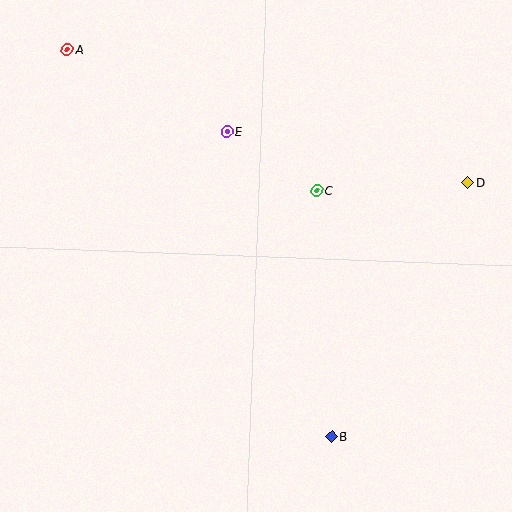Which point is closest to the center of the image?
Point C at (317, 190) is closest to the center.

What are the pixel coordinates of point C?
Point C is at (317, 190).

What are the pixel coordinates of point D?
Point D is at (468, 183).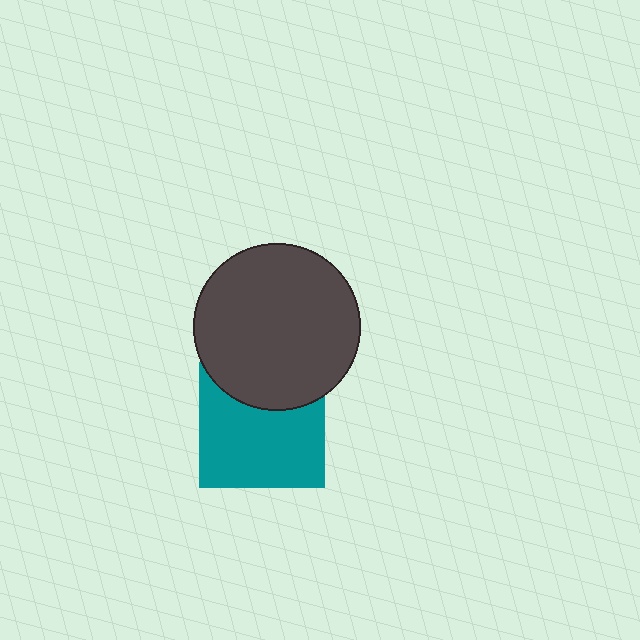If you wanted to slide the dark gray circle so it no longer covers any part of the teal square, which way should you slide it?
Slide it up — that is the most direct way to separate the two shapes.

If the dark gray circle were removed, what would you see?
You would see the complete teal square.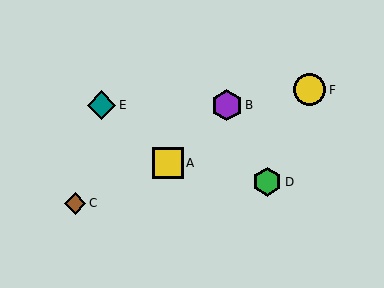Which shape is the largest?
The yellow circle (labeled F) is the largest.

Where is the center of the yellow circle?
The center of the yellow circle is at (309, 90).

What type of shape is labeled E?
Shape E is a teal diamond.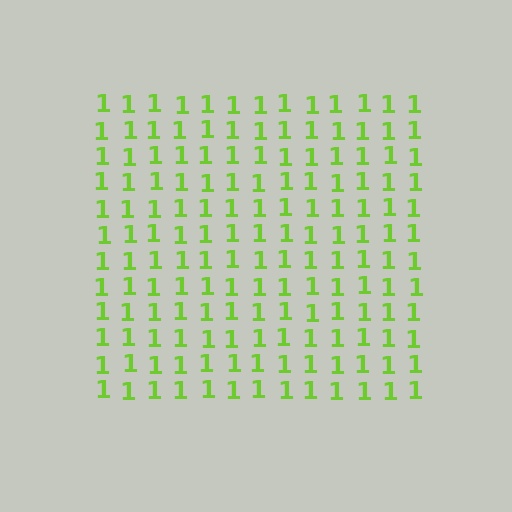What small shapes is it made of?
It is made of small digit 1's.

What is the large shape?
The large shape is a square.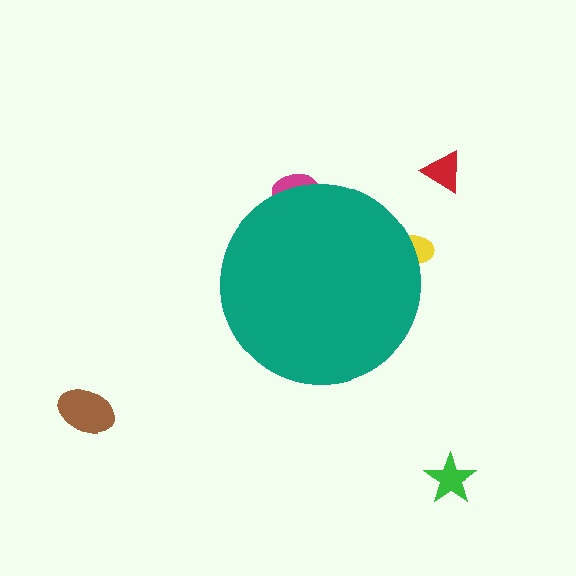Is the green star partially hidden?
No, the green star is fully visible.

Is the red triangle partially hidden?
No, the red triangle is fully visible.